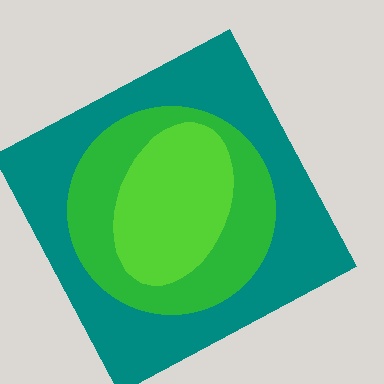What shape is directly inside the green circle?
The lime ellipse.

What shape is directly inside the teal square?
The green circle.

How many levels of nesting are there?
3.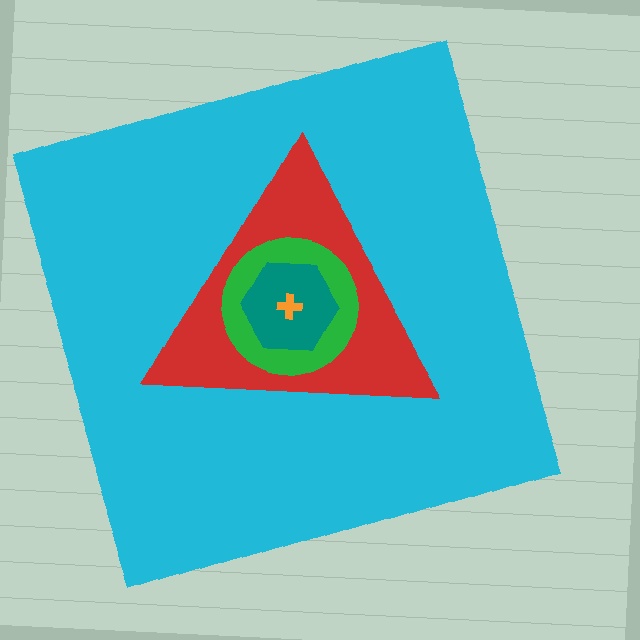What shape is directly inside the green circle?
The teal hexagon.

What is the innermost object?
The orange cross.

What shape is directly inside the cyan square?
The red triangle.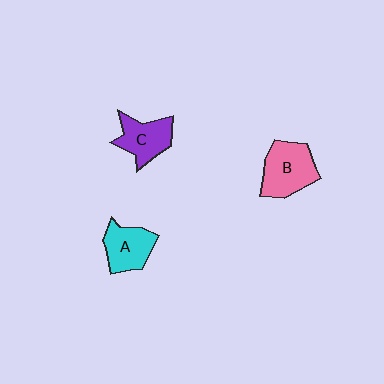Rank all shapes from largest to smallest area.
From largest to smallest: B (pink), A (cyan), C (purple).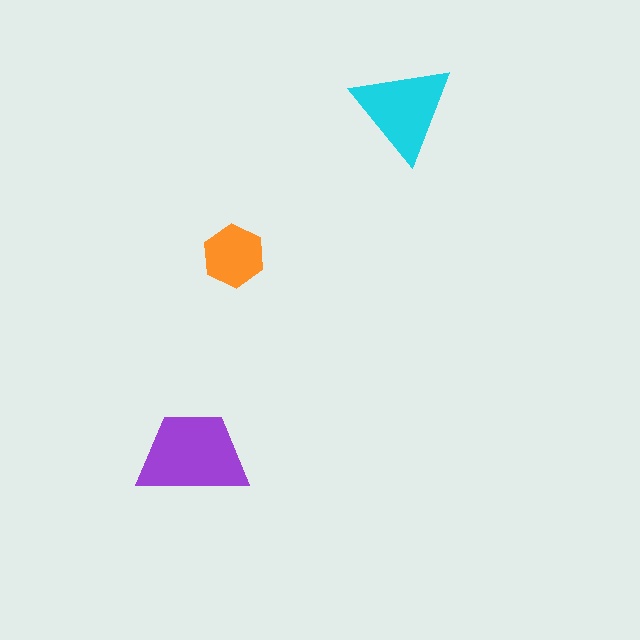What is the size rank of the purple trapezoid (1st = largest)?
1st.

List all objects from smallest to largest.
The orange hexagon, the cyan triangle, the purple trapezoid.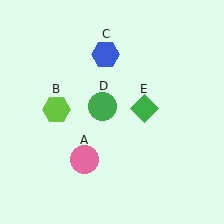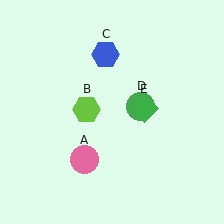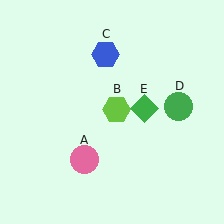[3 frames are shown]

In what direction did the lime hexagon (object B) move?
The lime hexagon (object B) moved right.